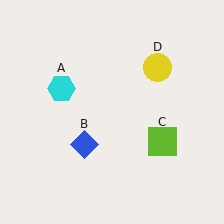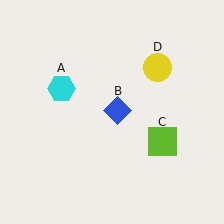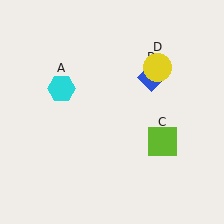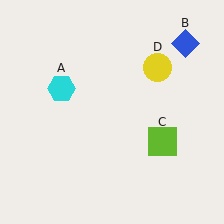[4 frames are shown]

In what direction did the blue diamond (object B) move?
The blue diamond (object B) moved up and to the right.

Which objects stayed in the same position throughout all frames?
Cyan hexagon (object A) and lime square (object C) and yellow circle (object D) remained stationary.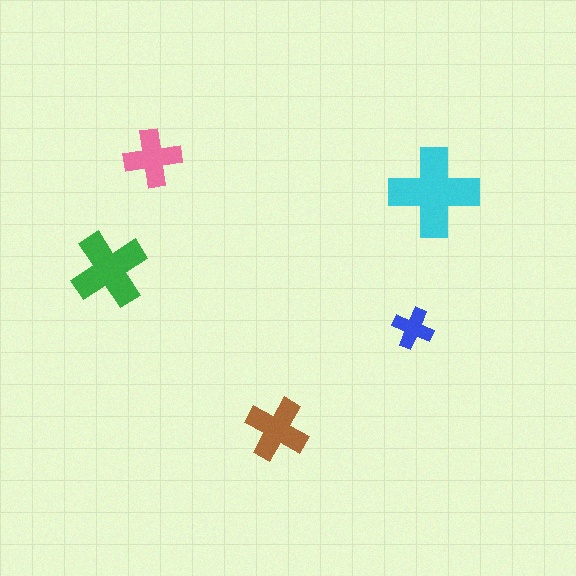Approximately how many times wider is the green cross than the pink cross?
About 1.5 times wider.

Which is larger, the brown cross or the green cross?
The green one.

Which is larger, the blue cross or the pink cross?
The pink one.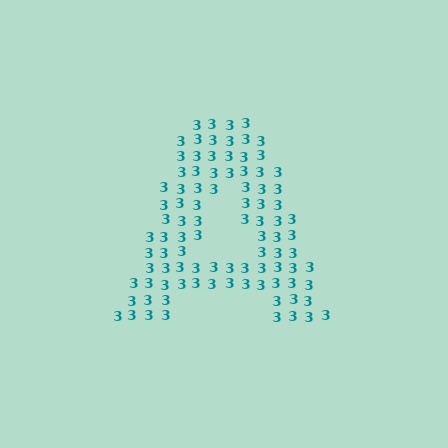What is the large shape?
The large shape is the letter A.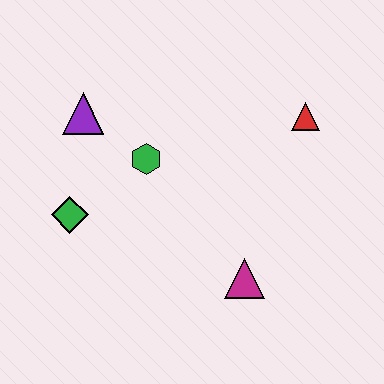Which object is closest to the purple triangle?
The green hexagon is closest to the purple triangle.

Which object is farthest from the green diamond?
The red triangle is farthest from the green diamond.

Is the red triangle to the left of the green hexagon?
No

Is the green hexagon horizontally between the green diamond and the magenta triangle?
Yes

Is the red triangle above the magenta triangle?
Yes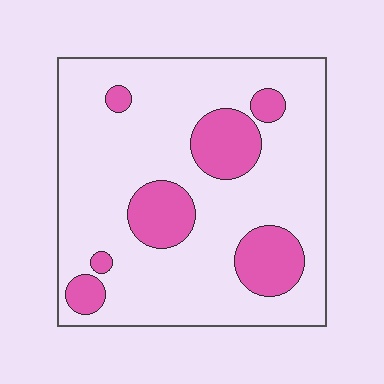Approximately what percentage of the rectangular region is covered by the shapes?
Approximately 20%.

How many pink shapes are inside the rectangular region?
7.